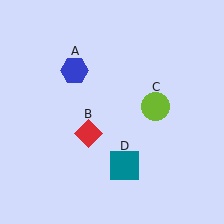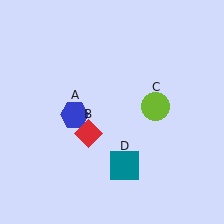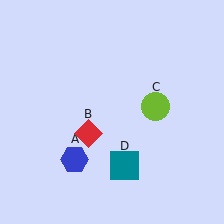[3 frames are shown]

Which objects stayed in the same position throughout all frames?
Red diamond (object B) and lime circle (object C) and teal square (object D) remained stationary.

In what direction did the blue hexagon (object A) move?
The blue hexagon (object A) moved down.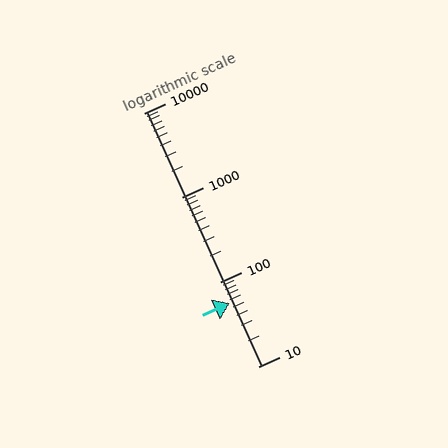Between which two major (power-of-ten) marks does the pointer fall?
The pointer is between 10 and 100.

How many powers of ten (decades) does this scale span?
The scale spans 3 decades, from 10 to 10000.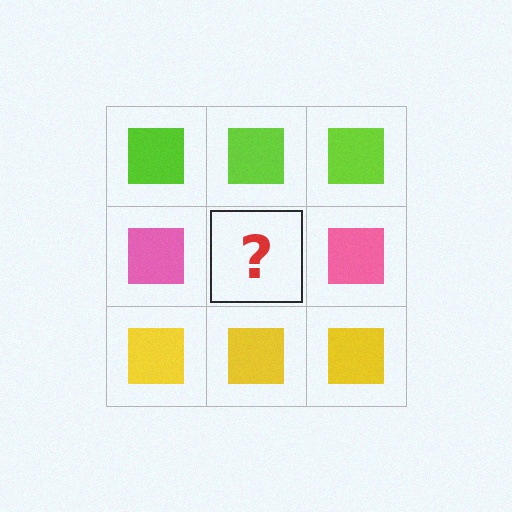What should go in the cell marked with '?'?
The missing cell should contain a pink square.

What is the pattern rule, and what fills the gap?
The rule is that each row has a consistent color. The gap should be filled with a pink square.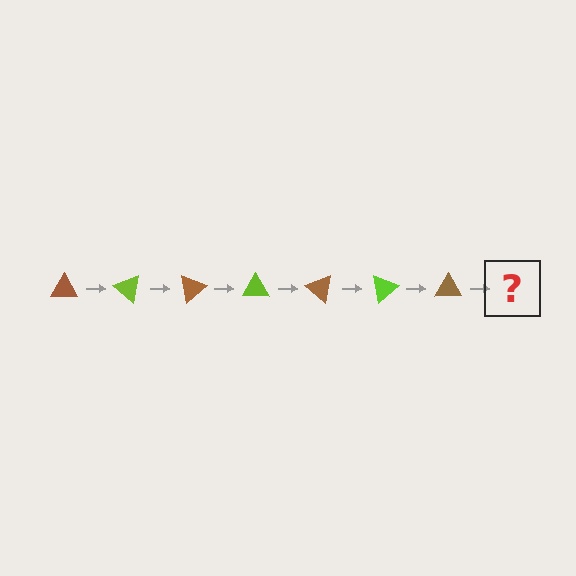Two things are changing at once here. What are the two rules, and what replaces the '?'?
The two rules are that it rotates 40 degrees each step and the color cycles through brown and lime. The '?' should be a lime triangle, rotated 280 degrees from the start.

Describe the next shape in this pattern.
It should be a lime triangle, rotated 280 degrees from the start.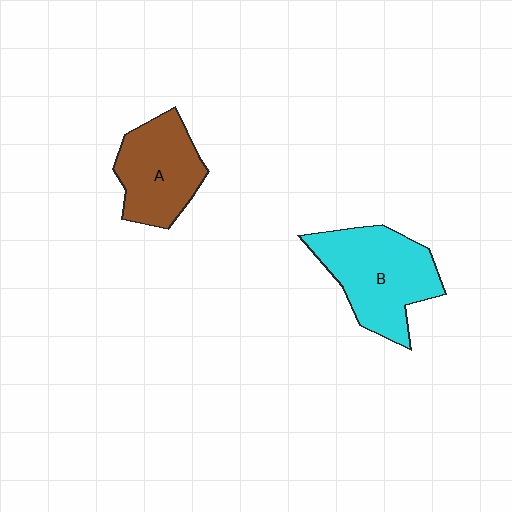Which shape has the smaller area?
Shape A (brown).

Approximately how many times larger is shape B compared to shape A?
Approximately 1.3 times.